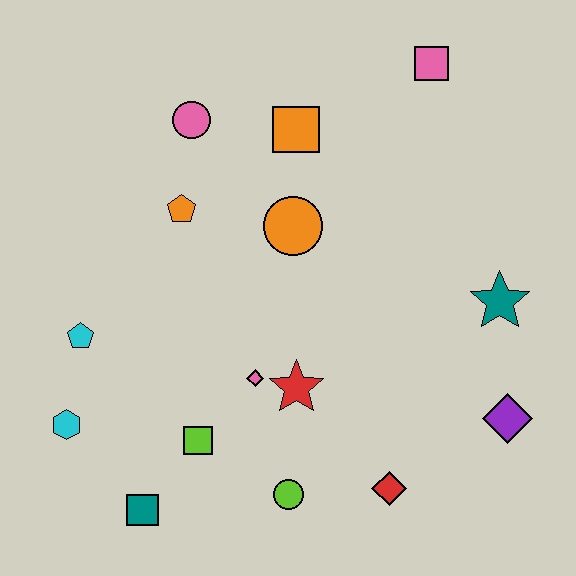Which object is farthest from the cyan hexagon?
The pink square is farthest from the cyan hexagon.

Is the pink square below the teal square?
No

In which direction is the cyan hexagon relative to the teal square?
The cyan hexagon is above the teal square.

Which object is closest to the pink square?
The orange square is closest to the pink square.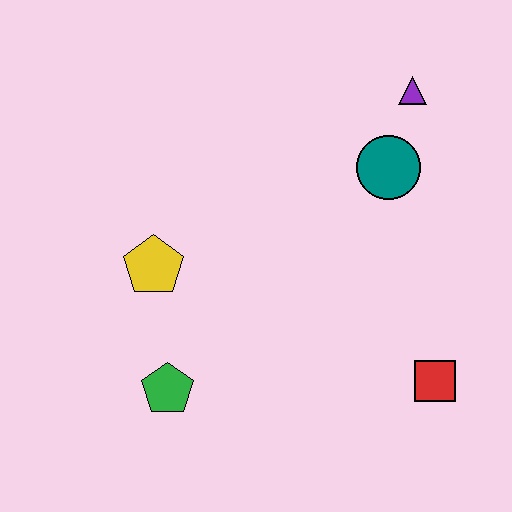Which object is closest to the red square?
The teal circle is closest to the red square.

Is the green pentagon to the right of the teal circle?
No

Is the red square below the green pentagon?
No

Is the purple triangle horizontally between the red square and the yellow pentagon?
Yes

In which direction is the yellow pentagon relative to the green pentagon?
The yellow pentagon is above the green pentagon.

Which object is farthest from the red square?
The yellow pentagon is farthest from the red square.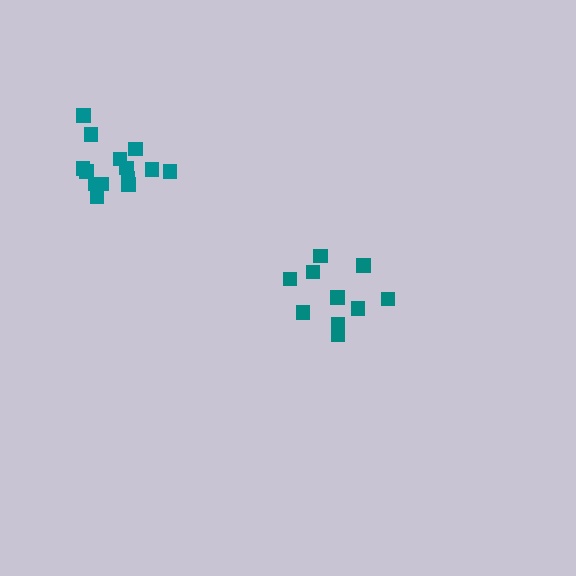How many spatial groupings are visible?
There are 2 spatial groupings.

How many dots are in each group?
Group 1: 10 dots, Group 2: 14 dots (24 total).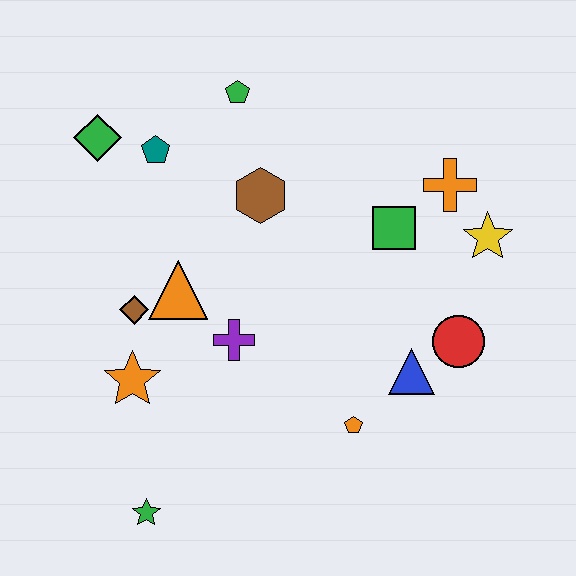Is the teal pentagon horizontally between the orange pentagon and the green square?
No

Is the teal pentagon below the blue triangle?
No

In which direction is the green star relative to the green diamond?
The green star is below the green diamond.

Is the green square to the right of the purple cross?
Yes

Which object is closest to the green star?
The orange star is closest to the green star.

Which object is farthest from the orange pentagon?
The green diamond is farthest from the orange pentagon.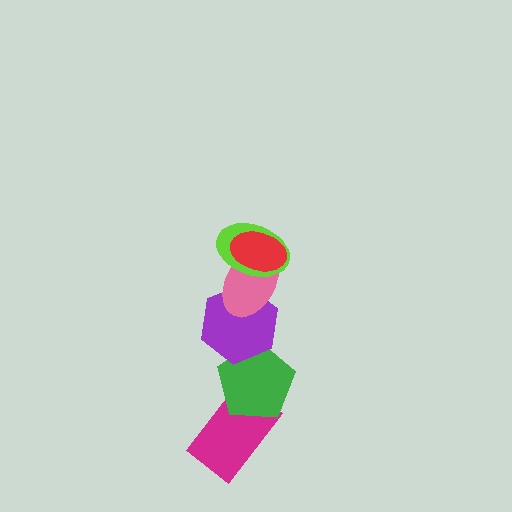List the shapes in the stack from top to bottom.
From top to bottom: the red ellipse, the lime ellipse, the pink ellipse, the purple hexagon, the green pentagon, the magenta rectangle.